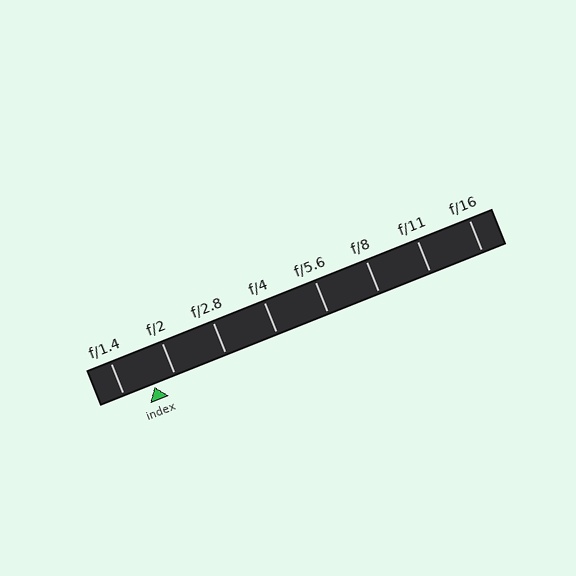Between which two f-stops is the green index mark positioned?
The index mark is between f/1.4 and f/2.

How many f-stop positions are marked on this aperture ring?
There are 8 f-stop positions marked.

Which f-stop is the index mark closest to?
The index mark is closest to f/2.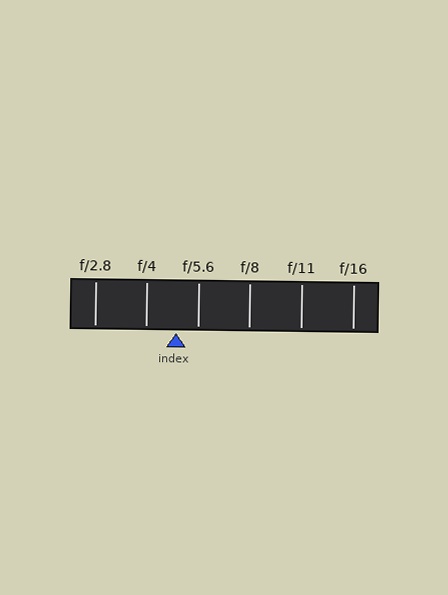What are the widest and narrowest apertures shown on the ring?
The widest aperture shown is f/2.8 and the narrowest is f/16.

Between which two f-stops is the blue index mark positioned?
The index mark is between f/4 and f/5.6.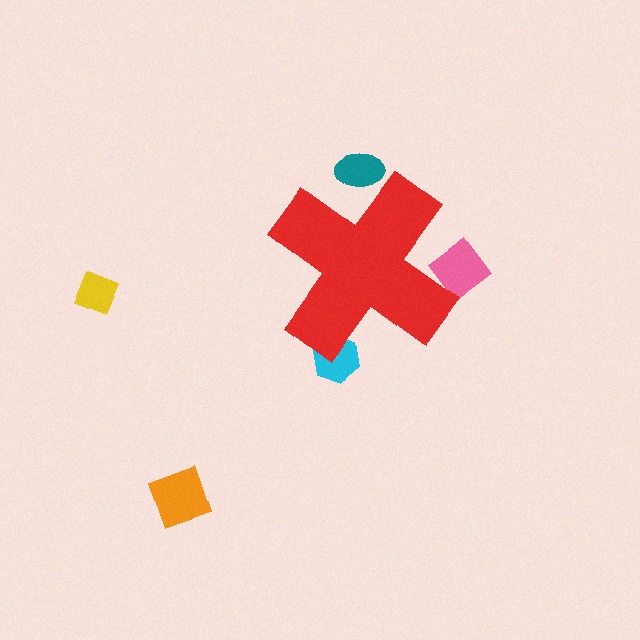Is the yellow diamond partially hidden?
No, the yellow diamond is fully visible.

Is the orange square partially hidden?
No, the orange square is fully visible.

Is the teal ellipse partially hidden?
Yes, the teal ellipse is partially hidden behind the red cross.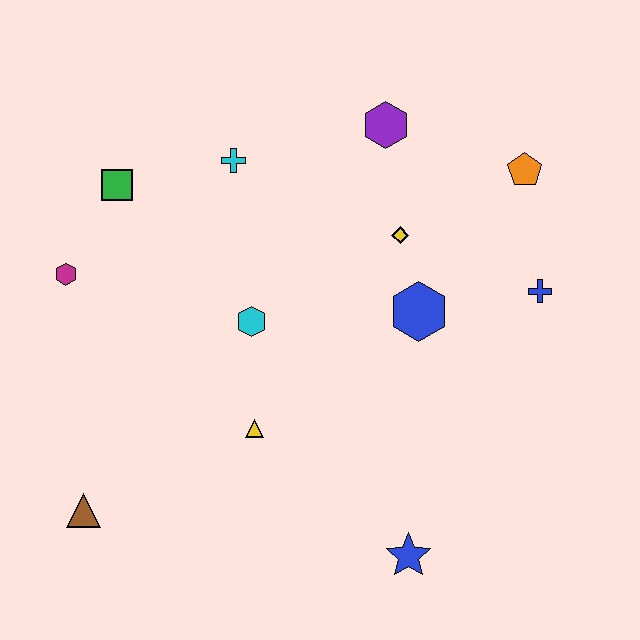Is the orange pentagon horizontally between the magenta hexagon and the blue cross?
Yes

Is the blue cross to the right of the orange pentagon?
Yes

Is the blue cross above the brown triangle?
Yes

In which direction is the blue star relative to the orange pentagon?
The blue star is below the orange pentagon.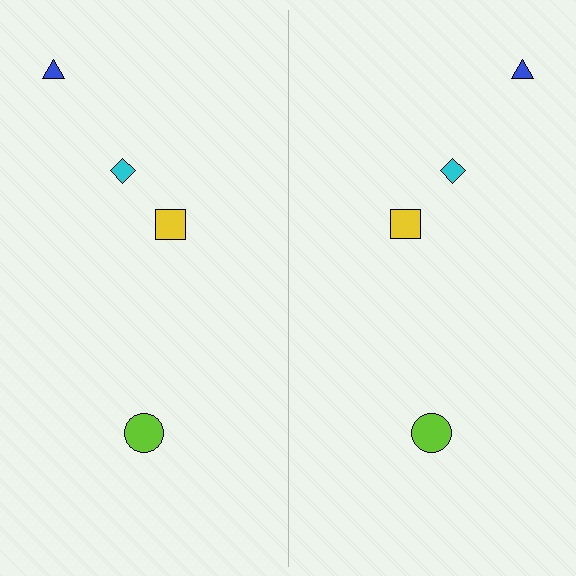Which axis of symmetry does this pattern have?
The pattern has a vertical axis of symmetry running through the center of the image.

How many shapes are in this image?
There are 8 shapes in this image.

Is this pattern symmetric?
Yes, this pattern has bilateral (reflection) symmetry.